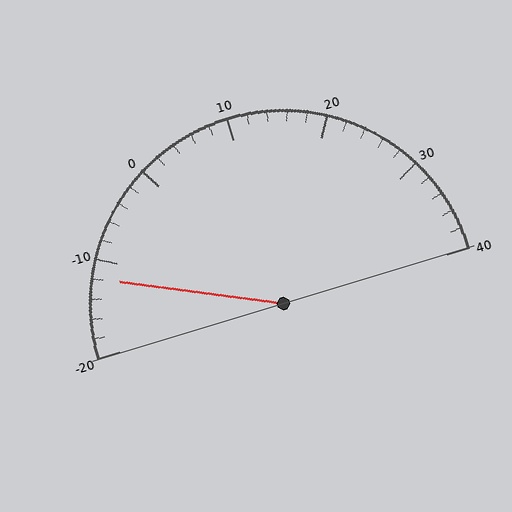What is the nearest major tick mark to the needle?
The nearest major tick mark is -10.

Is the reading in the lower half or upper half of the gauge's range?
The reading is in the lower half of the range (-20 to 40).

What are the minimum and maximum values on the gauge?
The gauge ranges from -20 to 40.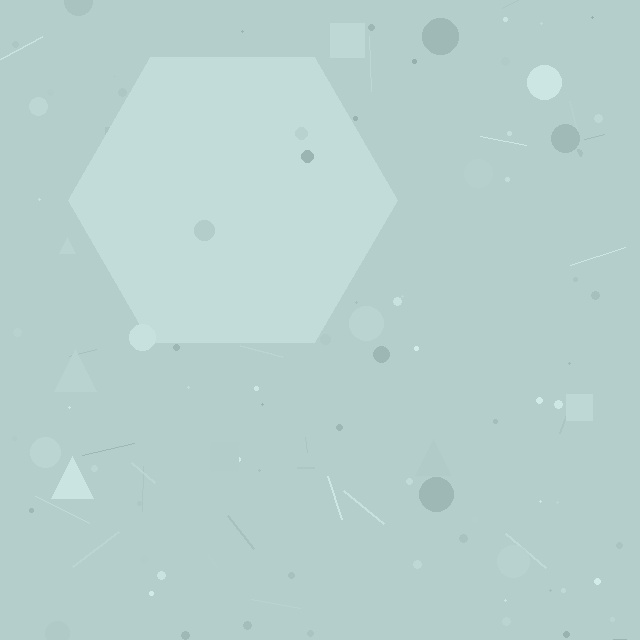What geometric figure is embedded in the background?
A hexagon is embedded in the background.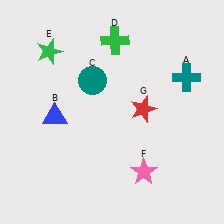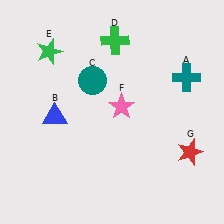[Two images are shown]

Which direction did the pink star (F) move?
The pink star (F) moved up.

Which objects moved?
The objects that moved are: the pink star (F), the red star (G).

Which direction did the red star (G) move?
The red star (G) moved right.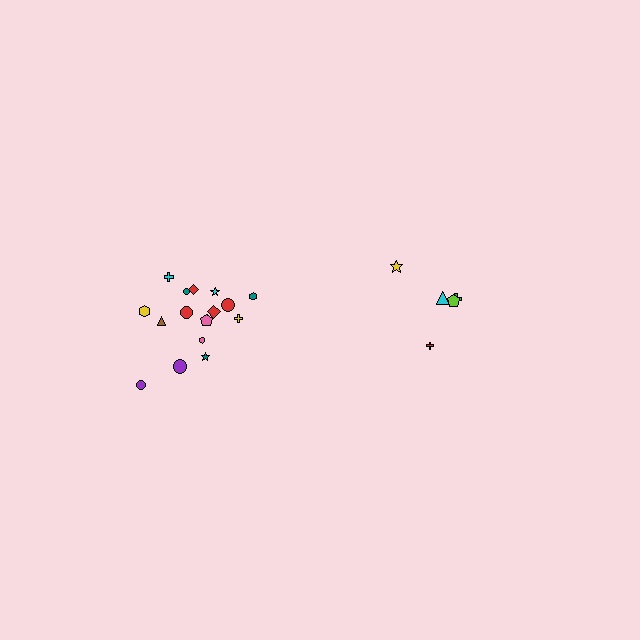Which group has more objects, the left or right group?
The left group.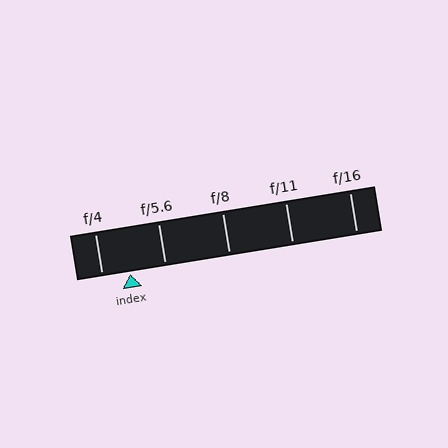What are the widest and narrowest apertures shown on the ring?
The widest aperture shown is f/4 and the narrowest is f/16.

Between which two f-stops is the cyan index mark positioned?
The index mark is between f/4 and f/5.6.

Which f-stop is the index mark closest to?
The index mark is closest to f/4.